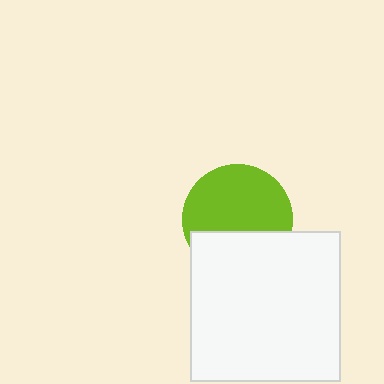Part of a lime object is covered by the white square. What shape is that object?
It is a circle.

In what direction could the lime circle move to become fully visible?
The lime circle could move up. That would shift it out from behind the white square entirely.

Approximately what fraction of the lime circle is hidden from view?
Roughly 36% of the lime circle is hidden behind the white square.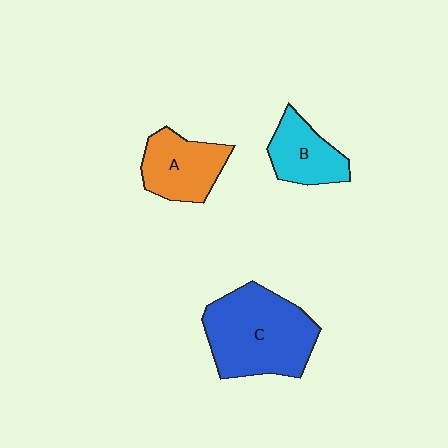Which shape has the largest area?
Shape C (blue).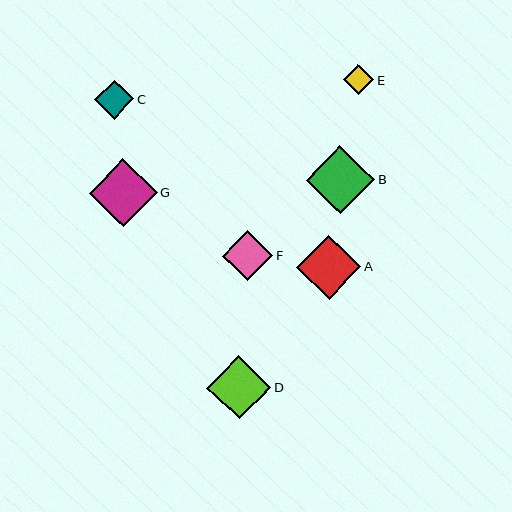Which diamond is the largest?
Diamond B is the largest with a size of approximately 68 pixels.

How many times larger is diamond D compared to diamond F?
Diamond D is approximately 1.3 times the size of diamond F.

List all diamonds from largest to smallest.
From largest to smallest: B, G, A, D, F, C, E.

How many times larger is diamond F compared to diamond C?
Diamond F is approximately 1.3 times the size of diamond C.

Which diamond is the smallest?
Diamond E is the smallest with a size of approximately 30 pixels.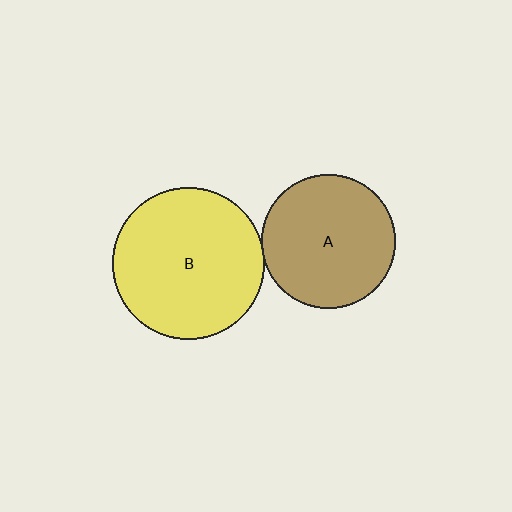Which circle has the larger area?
Circle B (yellow).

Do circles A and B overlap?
Yes.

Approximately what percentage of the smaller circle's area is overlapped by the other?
Approximately 5%.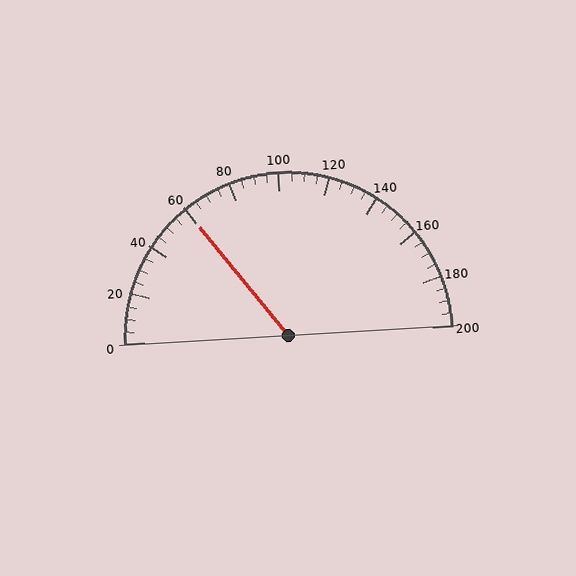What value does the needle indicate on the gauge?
The needle indicates approximately 60.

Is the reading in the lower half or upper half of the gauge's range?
The reading is in the lower half of the range (0 to 200).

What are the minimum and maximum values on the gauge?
The gauge ranges from 0 to 200.